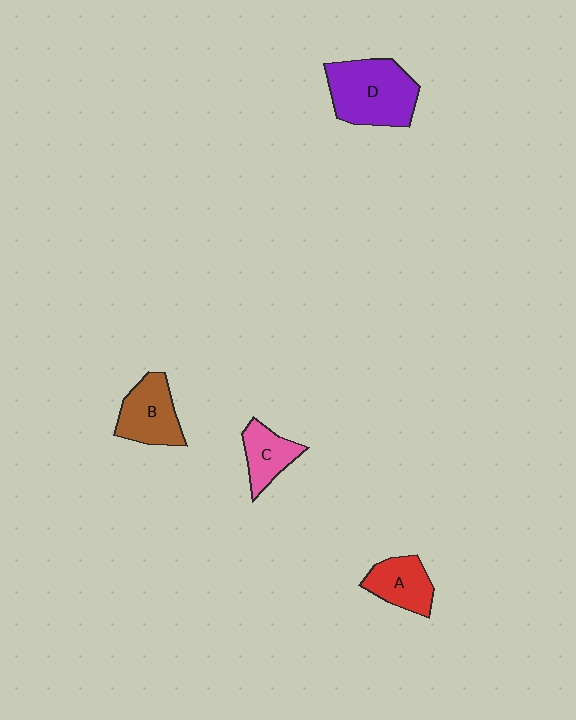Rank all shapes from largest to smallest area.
From largest to smallest: D (purple), B (brown), A (red), C (pink).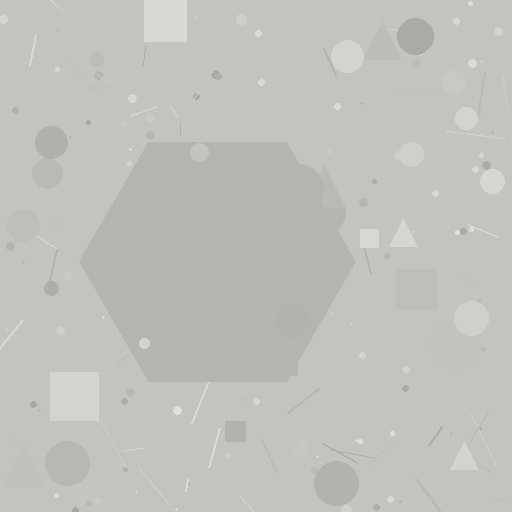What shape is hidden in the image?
A hexagon is hidden in the image.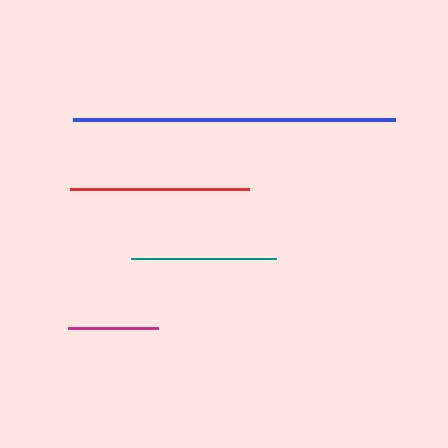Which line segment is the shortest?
The magenta line is the shortest at approximately 90 pixels.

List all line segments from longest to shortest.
From longest to shortest: blue, red, teal, magenta.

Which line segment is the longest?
The blue line is the longest at approximately 322 pixels.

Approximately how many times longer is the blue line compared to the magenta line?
The blue line is approximately 3.6 times the length of the magenta line.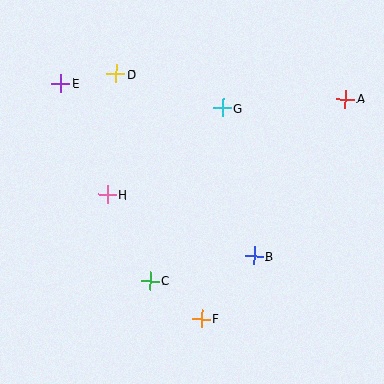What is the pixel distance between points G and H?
The distance between G and H is 144 pixels.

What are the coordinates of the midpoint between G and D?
The midpoint between G and D is at (169, 91).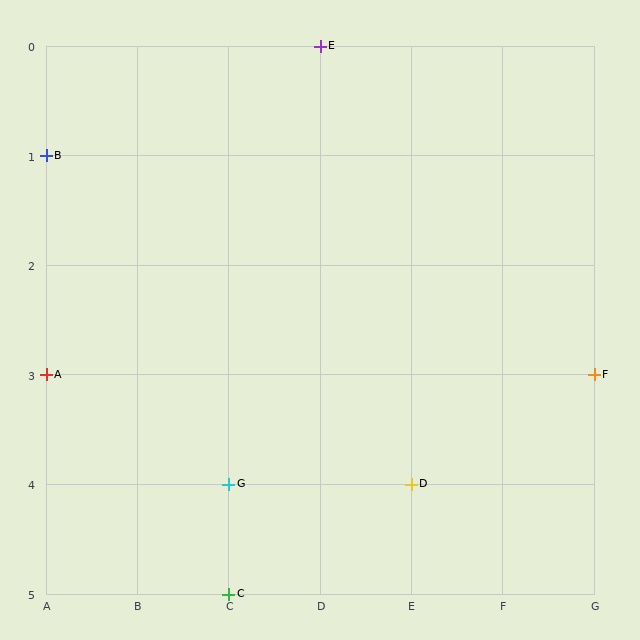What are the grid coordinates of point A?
Point A is at grid coordinates (A, 3).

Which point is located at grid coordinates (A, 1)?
Point B is at (A, 1).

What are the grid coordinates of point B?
Point B is at grid coordinates (A, 1).